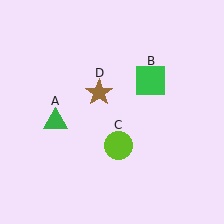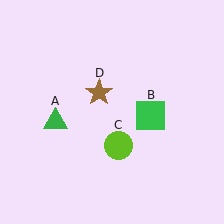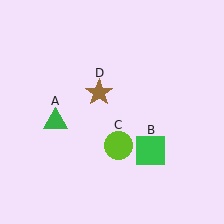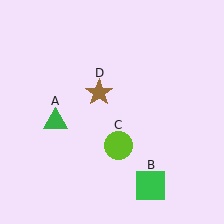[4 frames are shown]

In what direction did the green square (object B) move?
The green square (object B) moved down.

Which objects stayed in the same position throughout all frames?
Green triangle (object A) and lime circle (object C) and brown star (object D) remained stationary.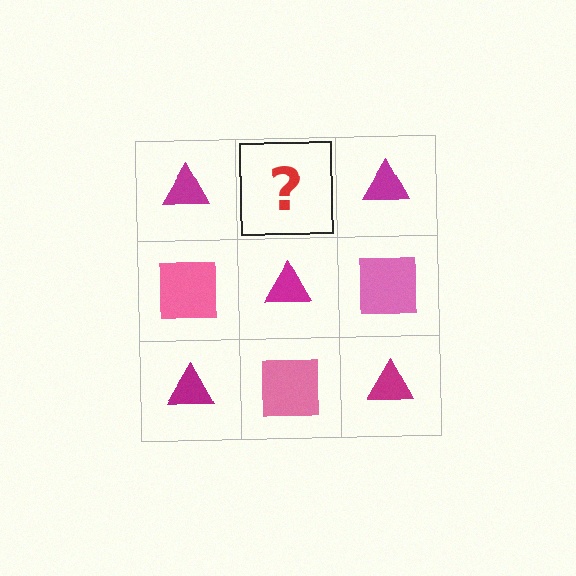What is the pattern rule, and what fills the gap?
The rule is that it alternates magenta triangle and pink square in a checkerboard pattern. The gap should be filled with a pink square.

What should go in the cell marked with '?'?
The missing cell should contain a pink square.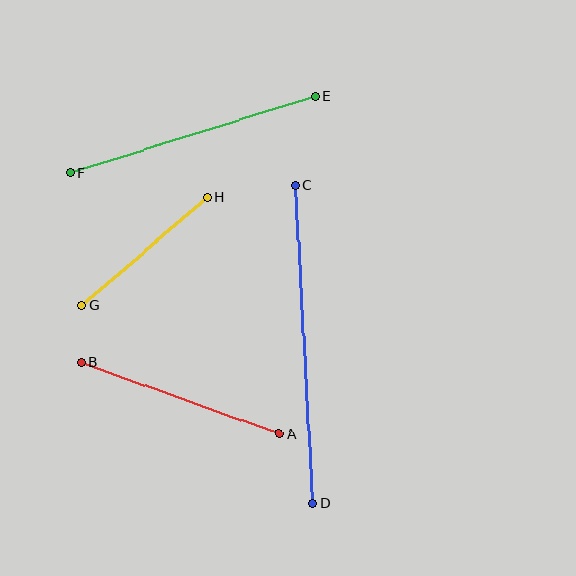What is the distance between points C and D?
The distance is approximately 318 pixels.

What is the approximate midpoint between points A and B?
The midpoint is at approximately (180, 398) pixels.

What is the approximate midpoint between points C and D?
The midpoint is at approximately (304, 344) pixels.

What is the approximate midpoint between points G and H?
The midpoint is at approximately (145, 251) pixels.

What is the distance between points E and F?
The distance is approximately 257 pixels.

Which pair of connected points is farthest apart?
Points C and D are farthest apart.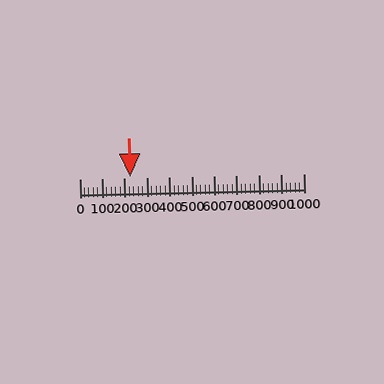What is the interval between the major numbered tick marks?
The major tick marks are spaced 100 units apart.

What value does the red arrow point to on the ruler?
The red arrow points to approximately 225.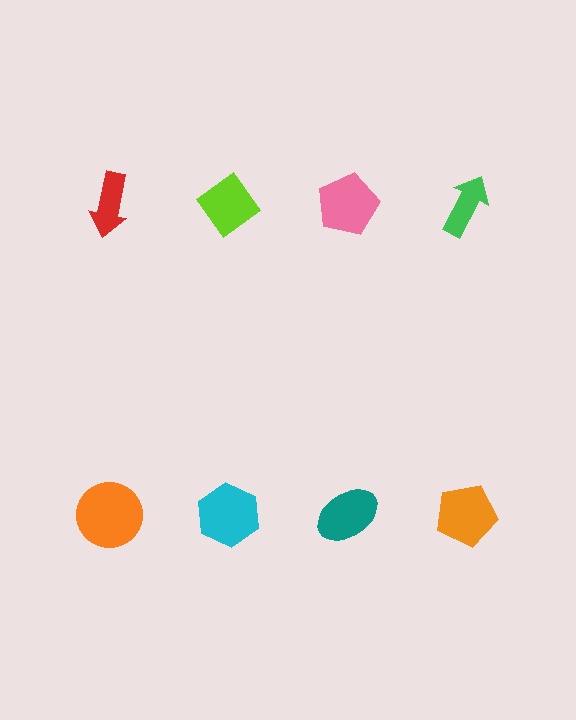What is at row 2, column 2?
A cyan hexagon.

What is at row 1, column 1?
A red arrow.